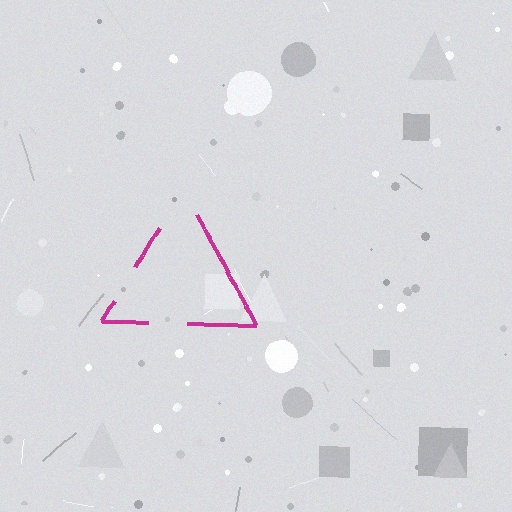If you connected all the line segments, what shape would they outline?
They would outline a triangle.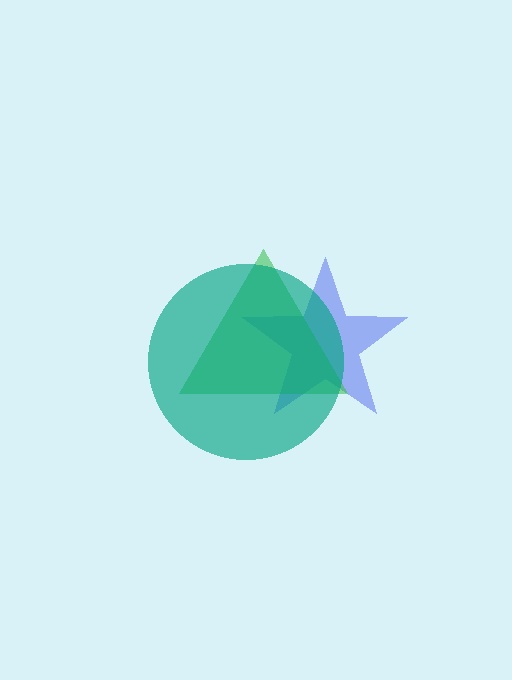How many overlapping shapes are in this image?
There are 3 overlapping shapes in the image.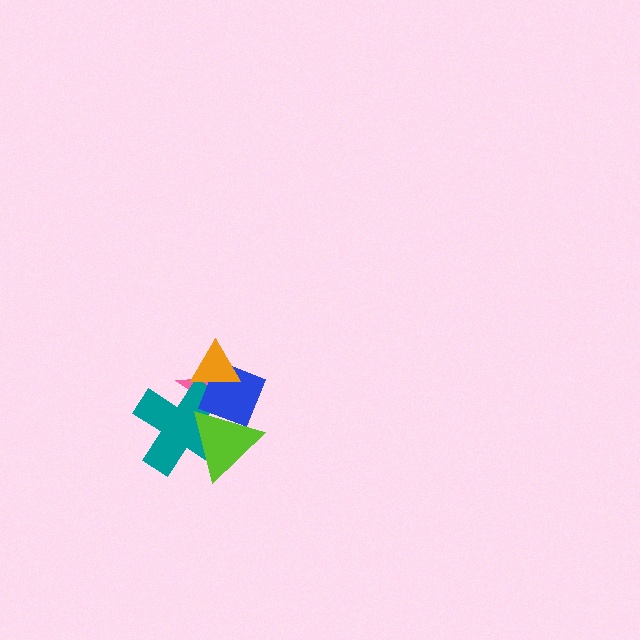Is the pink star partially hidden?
Yes, it is partially covered by another shape.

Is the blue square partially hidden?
Yes, it is partially covered by another shape.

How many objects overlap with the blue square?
4 objects overlap with the blue square.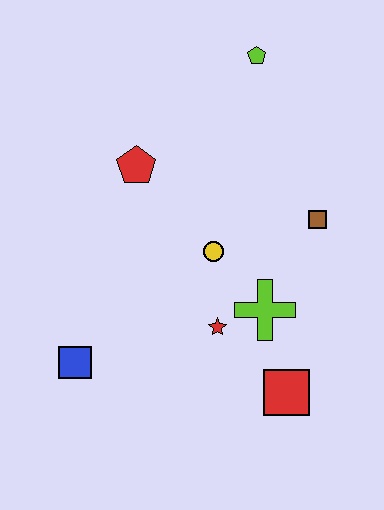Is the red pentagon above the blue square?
Yes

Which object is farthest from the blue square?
The lime pentagon is farthest from the blue square.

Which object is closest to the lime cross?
The red star is closest to the lime cross.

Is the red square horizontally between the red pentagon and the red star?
No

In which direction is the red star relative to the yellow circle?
The red star is below the yellow circle.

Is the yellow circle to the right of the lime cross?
No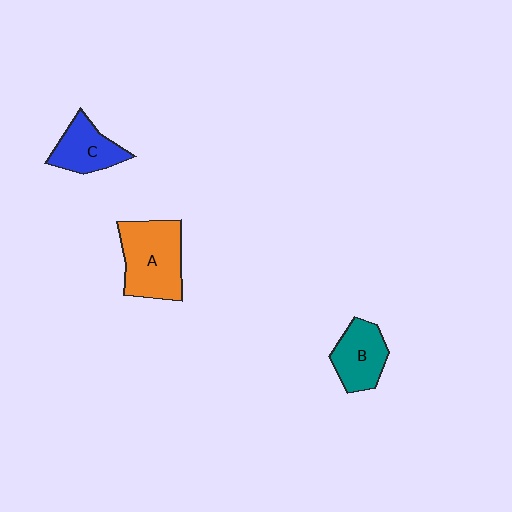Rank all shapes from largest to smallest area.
From largest to smallest: A (orange), B (teal), C (blue).